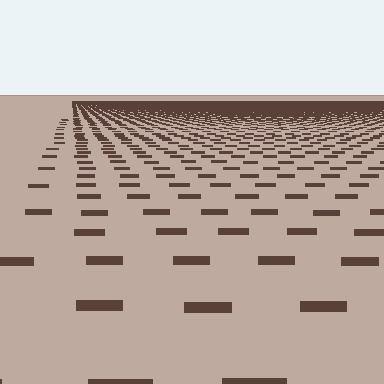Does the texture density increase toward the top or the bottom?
Density increases toward the top.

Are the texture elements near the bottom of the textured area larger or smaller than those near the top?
Larger. Near the bottom, elements are closer to the viewer and appear at a bigger on-screen size.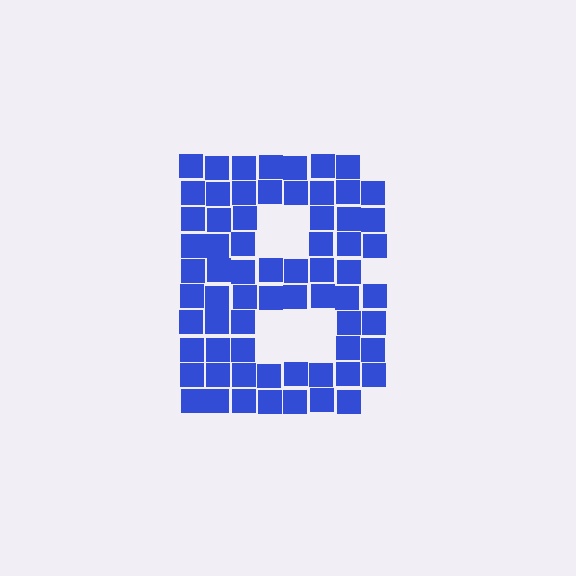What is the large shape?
The large shape is the letter B.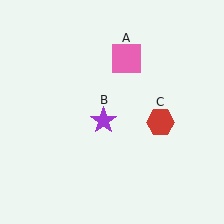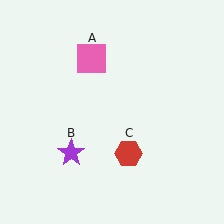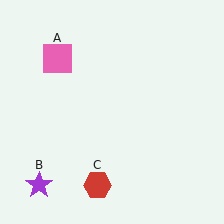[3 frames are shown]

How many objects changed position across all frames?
3 objects changed position: pink square (object A), purple star (object B), red hexagon (object C).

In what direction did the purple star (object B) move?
The purple star (object B) moved down and to the left.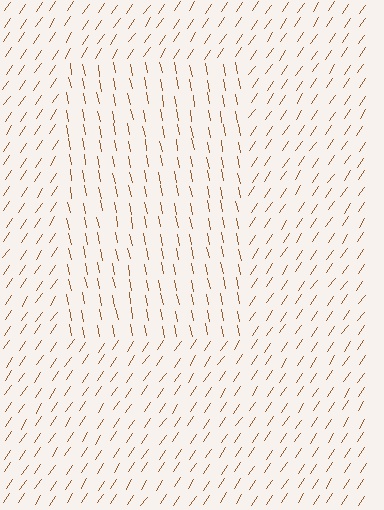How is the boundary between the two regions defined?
The boundary is defined purely by a change in line orientation (approximately 45 degrees difference). All lines are the same color and thickness.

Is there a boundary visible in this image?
Yes, there is a texture boundary formed by a change in line orientation.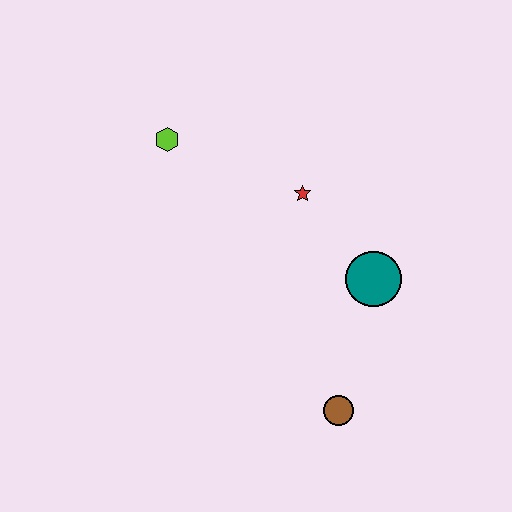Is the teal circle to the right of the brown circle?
Yes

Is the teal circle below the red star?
Yes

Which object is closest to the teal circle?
The red star is closest to the teal circle.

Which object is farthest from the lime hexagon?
The brown circle is farthest from the lime hexagon.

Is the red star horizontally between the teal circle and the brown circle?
No